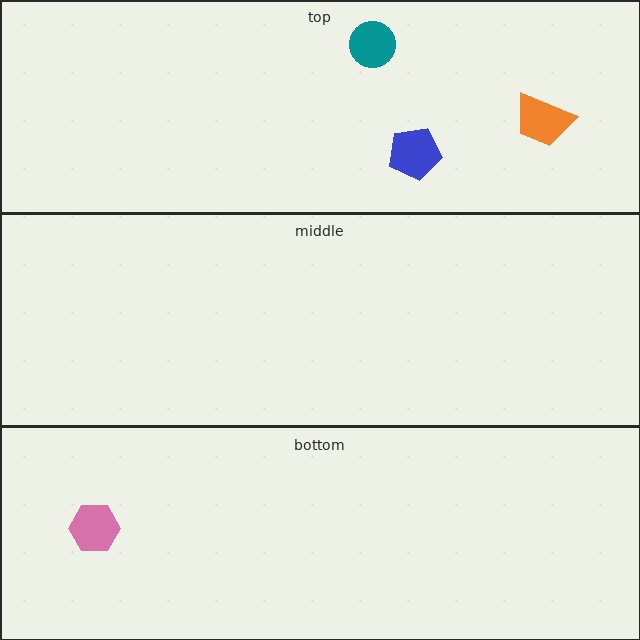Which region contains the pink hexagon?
The bottom region.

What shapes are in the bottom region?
The pink hexagon.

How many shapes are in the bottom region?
1.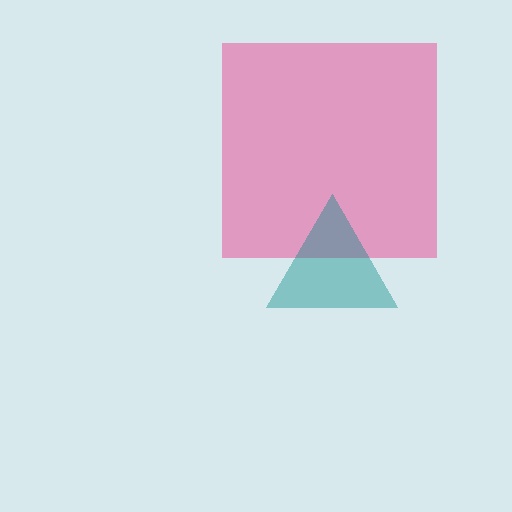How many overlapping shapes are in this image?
There are 2 overlapping shapes in the image.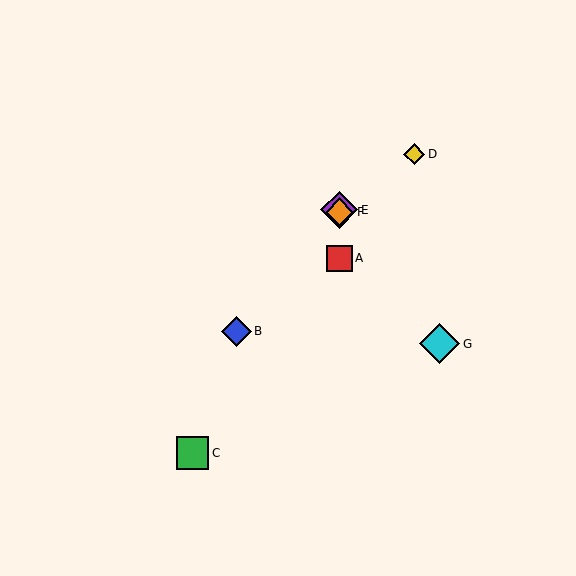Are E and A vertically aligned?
Yes, both are at x≈339.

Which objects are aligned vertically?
Objects A, E, F are aligned vertically.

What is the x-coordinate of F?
Object F is at x≈339.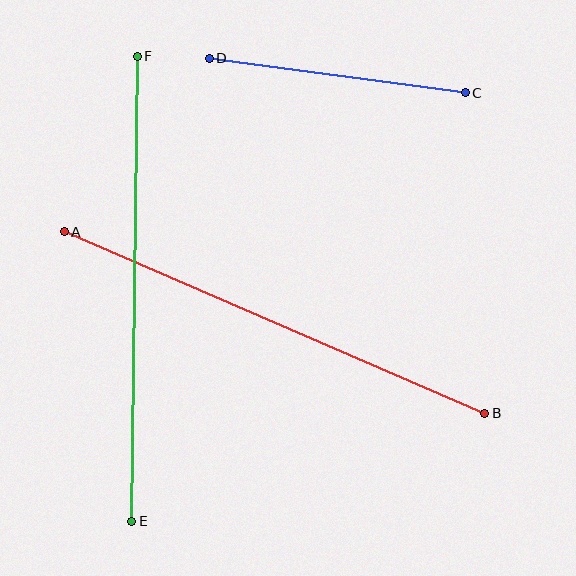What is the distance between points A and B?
The distance is approximately 458 pixels.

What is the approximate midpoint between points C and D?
The midpoint is at approximately (337, 75) pixels.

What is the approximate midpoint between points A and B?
The midpoint is at approximately (275, 323) pixels.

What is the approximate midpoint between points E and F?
The midpoint is at approximately (134, 289) pixels.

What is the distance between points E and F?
The distance is approximately 465 pixels.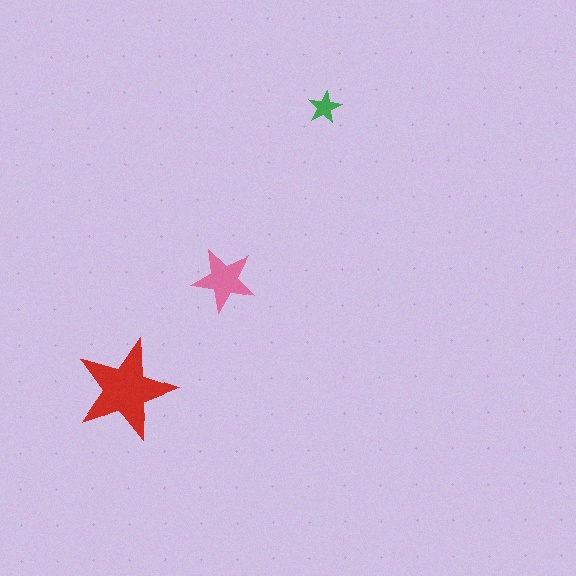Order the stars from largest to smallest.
the red one, the pink one, the green one.